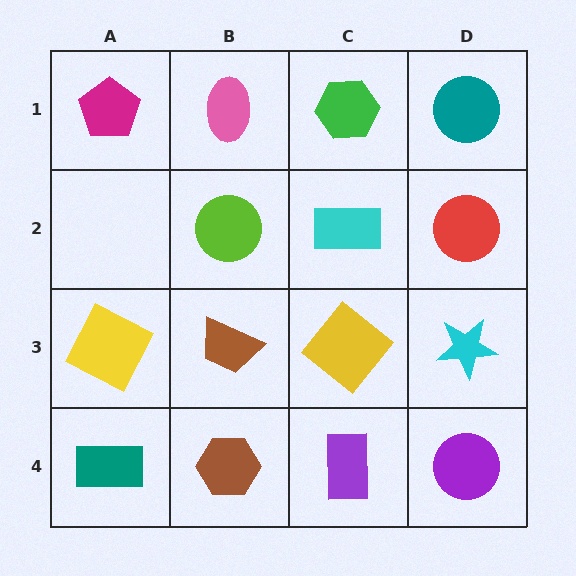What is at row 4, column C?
A purple rectangle.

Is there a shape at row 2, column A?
No, that cell is empty.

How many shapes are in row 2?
3 shapes.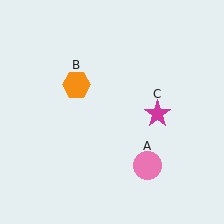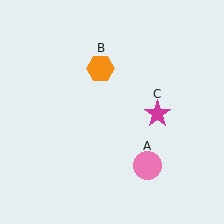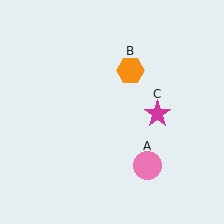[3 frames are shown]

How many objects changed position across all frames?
1 object changed position: orange hexagon (object B).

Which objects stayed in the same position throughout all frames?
Pink circle (object A) and magenta star (object C) remained stationary.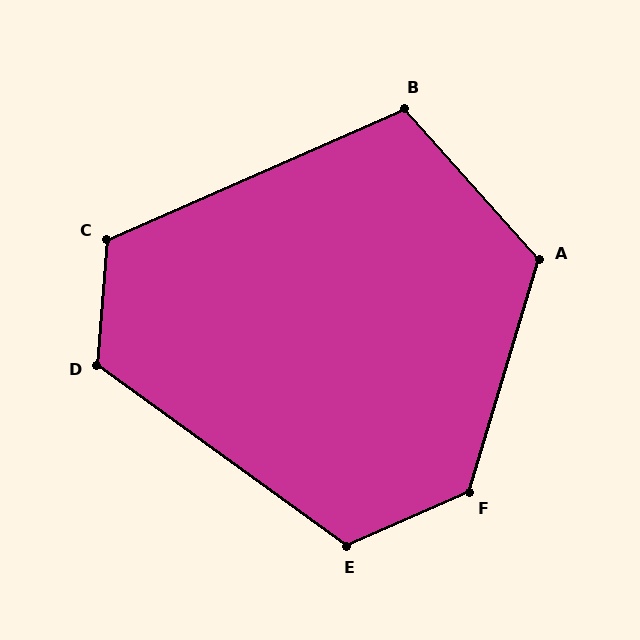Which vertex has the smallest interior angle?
B, at approximately 108 degrees.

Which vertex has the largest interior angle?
F, at approximately 131 degrees.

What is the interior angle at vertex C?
Approximately 118 degrees (obtuse).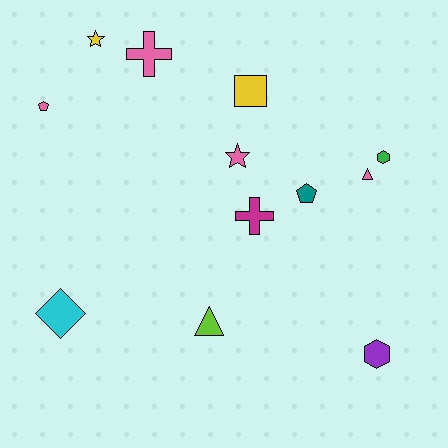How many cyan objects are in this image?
There is 1 cyan object.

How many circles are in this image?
There are no circles.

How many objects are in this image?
There are 12 objects.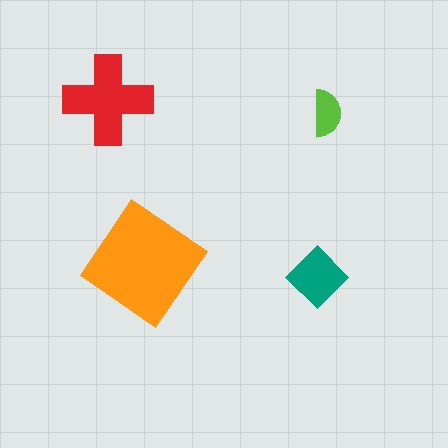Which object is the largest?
The orange diamond.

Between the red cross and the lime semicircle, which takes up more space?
The red cross.